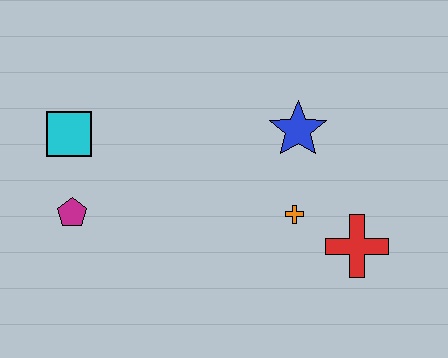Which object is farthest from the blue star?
The magenta pentagon is farthest from the blue star.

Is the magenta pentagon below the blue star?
Yes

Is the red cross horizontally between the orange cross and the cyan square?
No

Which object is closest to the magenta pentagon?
The cyan square is closest to the magenta pentagon.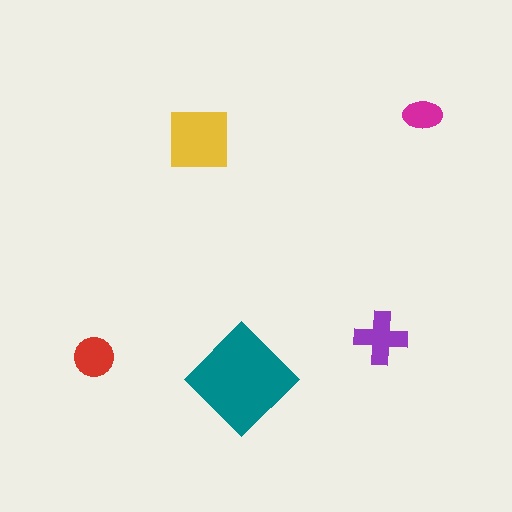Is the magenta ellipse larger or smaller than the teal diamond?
Smaller.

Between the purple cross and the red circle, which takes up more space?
The purple cross.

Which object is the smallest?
The magenta ellipse.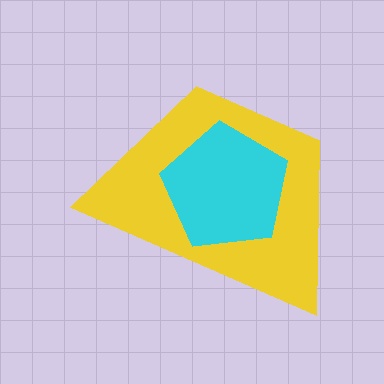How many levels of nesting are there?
2.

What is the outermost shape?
The yellow trapezoid.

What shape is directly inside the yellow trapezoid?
The cyan pentagon.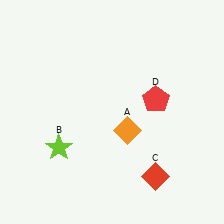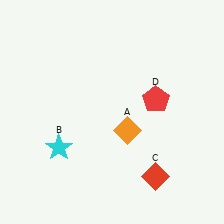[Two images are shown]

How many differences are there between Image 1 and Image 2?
There is 1 difference between the two images.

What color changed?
The star (B) changed from lime in Image 1 to cyan in Image 2.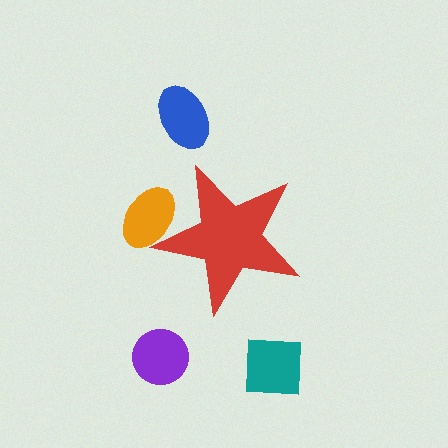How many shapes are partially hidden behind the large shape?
1 shape is partially hidden.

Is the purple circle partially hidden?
No, the purple circle is fully visible.